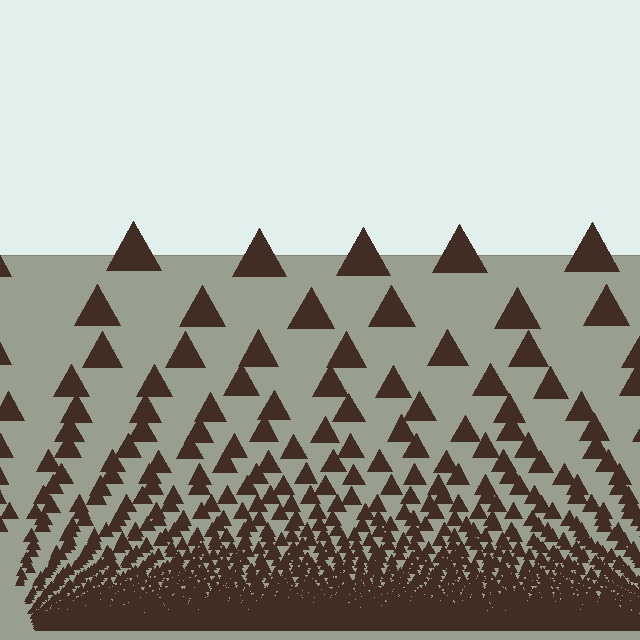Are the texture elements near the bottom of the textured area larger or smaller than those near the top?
Smaller. The gradient is inverted — elements near the bottom are smaller and denser.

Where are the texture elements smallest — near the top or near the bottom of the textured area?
Near the bottom.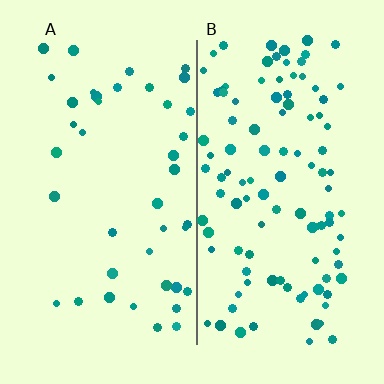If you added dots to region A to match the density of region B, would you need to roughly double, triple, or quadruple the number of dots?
Approximately triple.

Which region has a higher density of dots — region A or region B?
B (the right).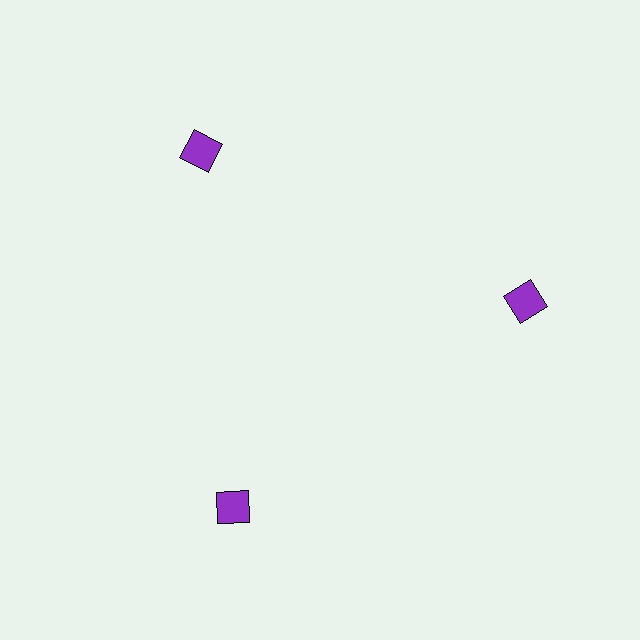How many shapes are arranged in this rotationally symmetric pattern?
There are 3 shapes, arranged in 3 groups of 1.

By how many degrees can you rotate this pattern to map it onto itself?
The pattern maps onto itself every 120 degrees of rotation.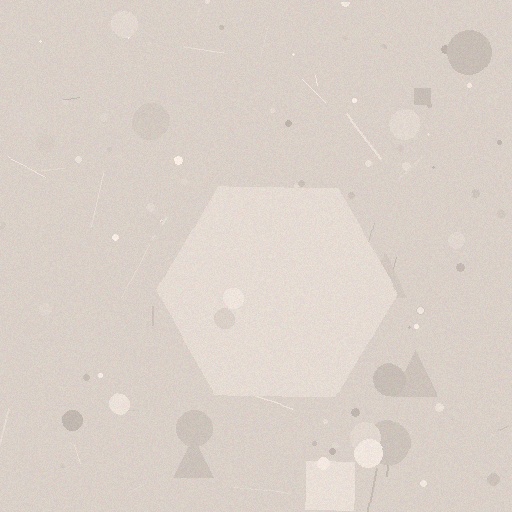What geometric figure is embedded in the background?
A hexagon is embedded in the background.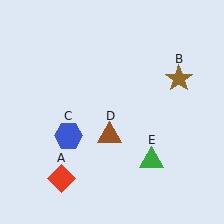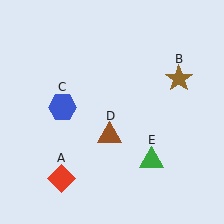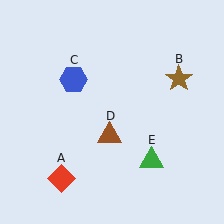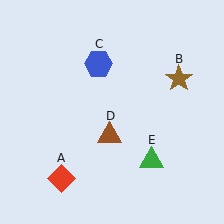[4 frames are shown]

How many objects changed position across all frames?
1 object changed position: blue hexagon (object C).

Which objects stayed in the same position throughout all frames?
Red diamond (object A) and brown star (object B) and brown triangle (object D) and green triangle (object E) remained stationary.